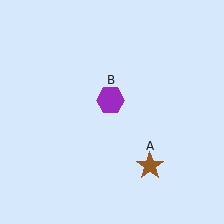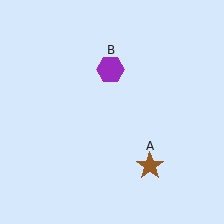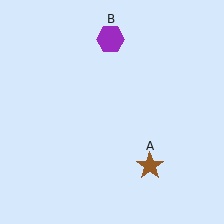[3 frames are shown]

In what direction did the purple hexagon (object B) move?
The purple hexagon (object B) moved up.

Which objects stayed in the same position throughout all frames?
Brown star (object A) remained stationary.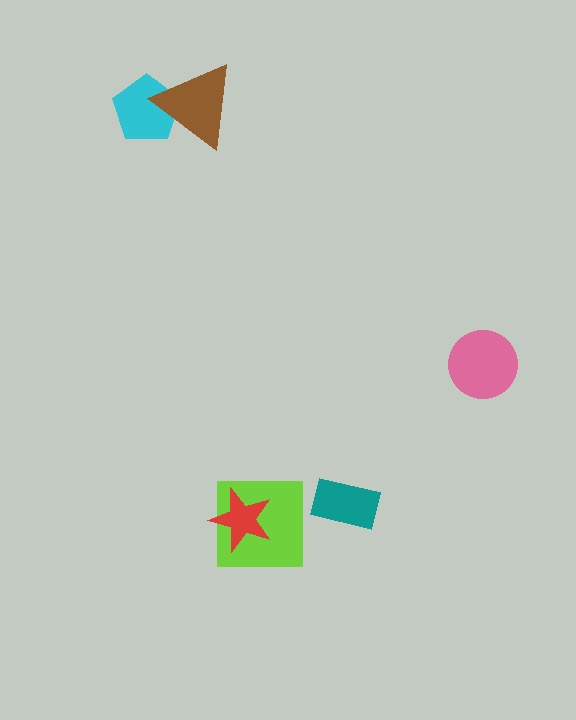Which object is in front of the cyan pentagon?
The brown triangle is in front of the cyan pentagon.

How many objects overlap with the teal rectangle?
0 objects overlap with the teal rectangle.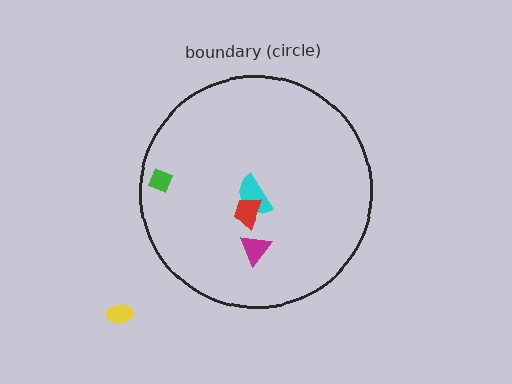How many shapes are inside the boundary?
4 inside, 1 outside.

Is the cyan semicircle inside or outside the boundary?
Inside.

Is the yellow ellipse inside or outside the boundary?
Outside.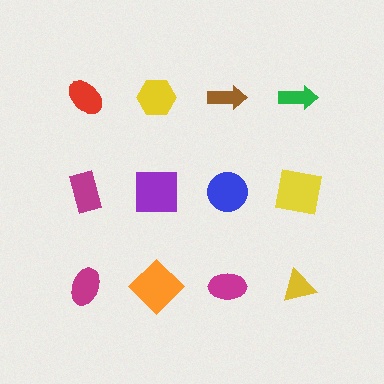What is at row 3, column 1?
A magenta ellipse.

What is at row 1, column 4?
A green arrow.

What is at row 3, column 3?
A magenta ellipse.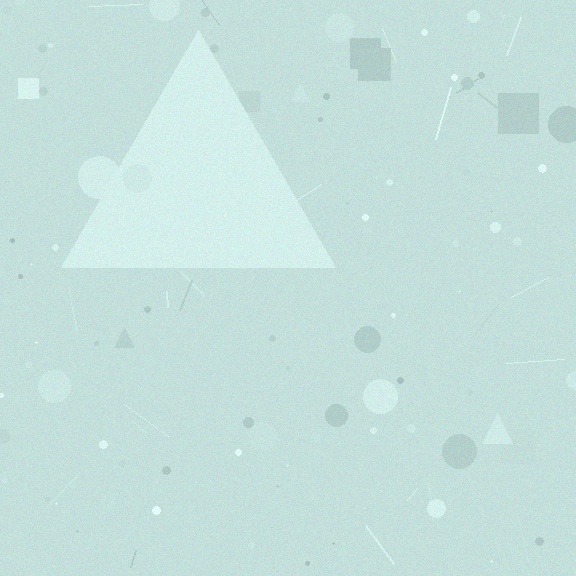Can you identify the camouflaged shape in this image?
The camouflaged shape is a triangle.